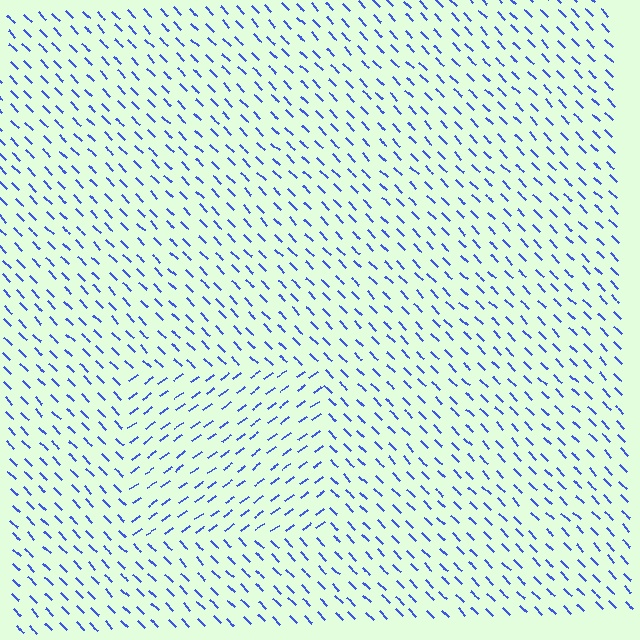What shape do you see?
I see a rectangle.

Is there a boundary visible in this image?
Yes, there is a texture boundary formed by a change in line orientation.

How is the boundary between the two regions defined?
The boundary is defined purely by a change in line orientation (approximately 81 degrees difference). All lines are the same color and thickness.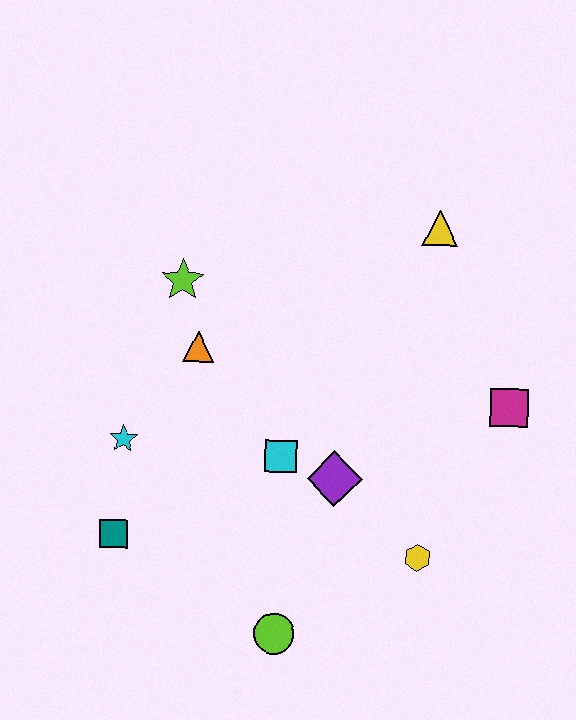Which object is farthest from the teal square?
The yellow triangle is farthest from the teal square.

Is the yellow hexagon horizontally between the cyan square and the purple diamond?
No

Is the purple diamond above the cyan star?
No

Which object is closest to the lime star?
The orange triangle is closest to the lime star.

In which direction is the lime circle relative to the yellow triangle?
The lime circle is below the yellow triangle.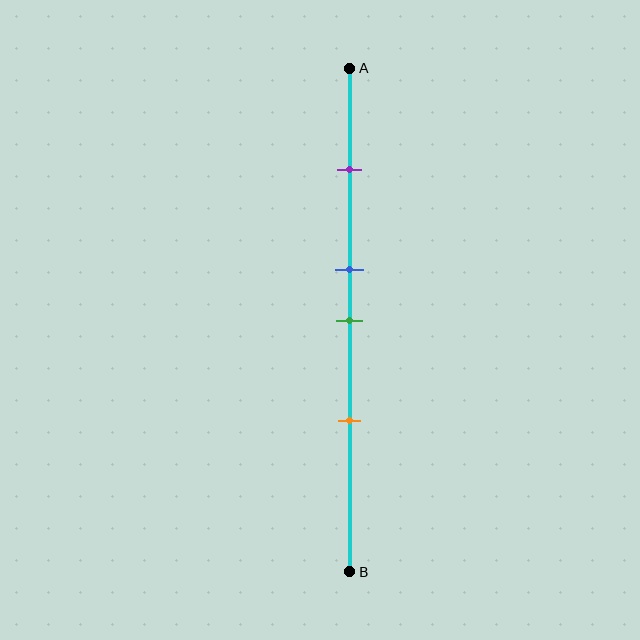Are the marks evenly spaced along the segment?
No, the marks are not evenly spaced.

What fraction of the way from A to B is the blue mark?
The blue mark is approximately 40% (0.4) of the way from A to B.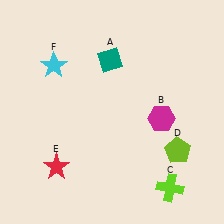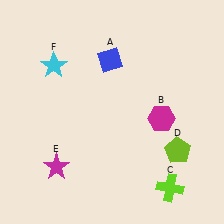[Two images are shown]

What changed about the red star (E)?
In Image 1, E is red. In Image 2, it changed to magenta.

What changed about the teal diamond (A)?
In Image 1, A is teal. In Image 2, it changed to blue.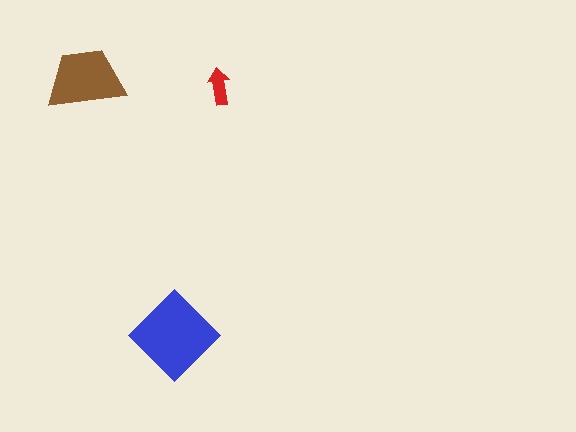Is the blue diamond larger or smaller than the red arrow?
Larger.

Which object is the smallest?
The red arrow.